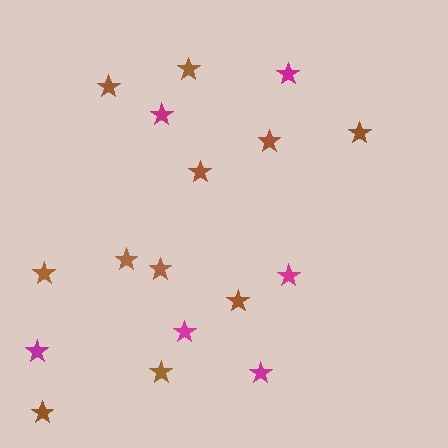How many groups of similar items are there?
There are 2 groups: one group of magenta stars (6) and one group of brown stars (11).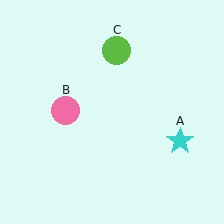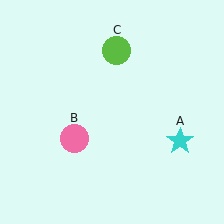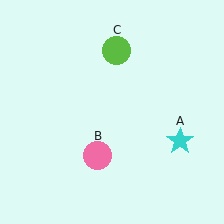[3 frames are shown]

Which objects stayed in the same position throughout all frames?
Cyan star (object A) and lime circle (object C) remained stationary.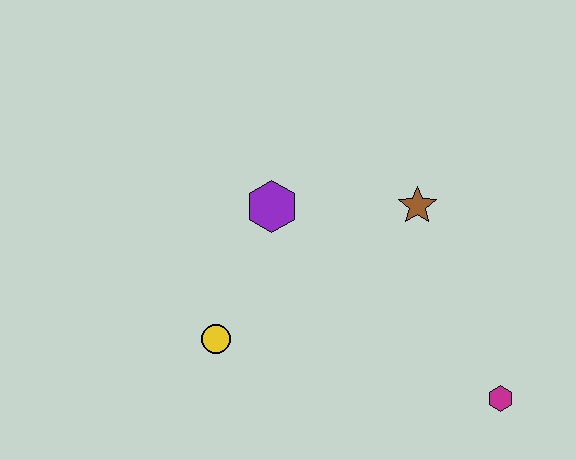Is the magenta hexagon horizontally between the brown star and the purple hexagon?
No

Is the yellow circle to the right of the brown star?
No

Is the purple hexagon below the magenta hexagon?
No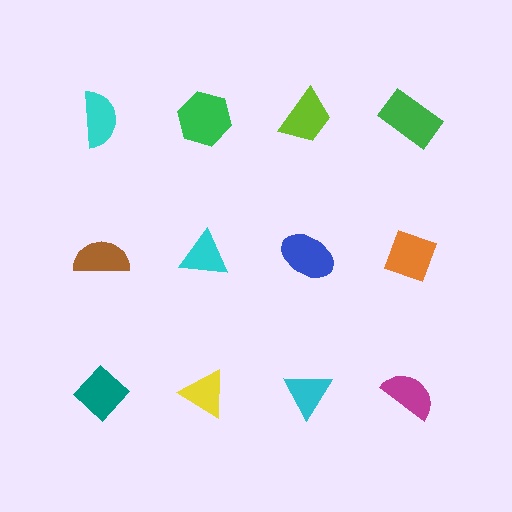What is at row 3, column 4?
A magenta semicircle.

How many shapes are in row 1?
4 shapes.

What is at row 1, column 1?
A cyan semicircle.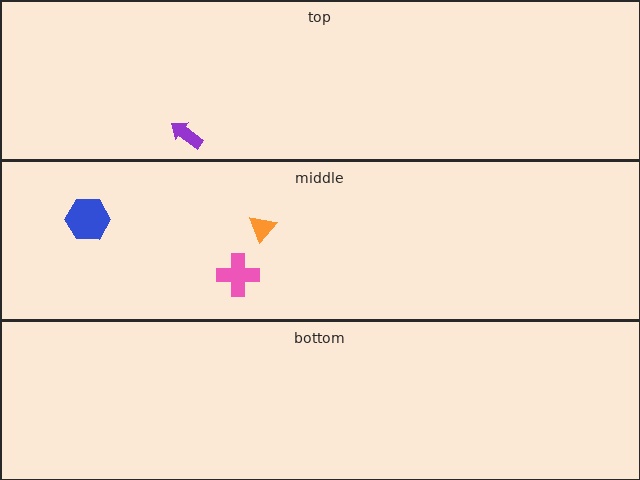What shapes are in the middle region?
The pink cross, the orange triangle, the blue hexagon.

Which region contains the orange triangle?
The middle region.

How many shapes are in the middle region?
3.